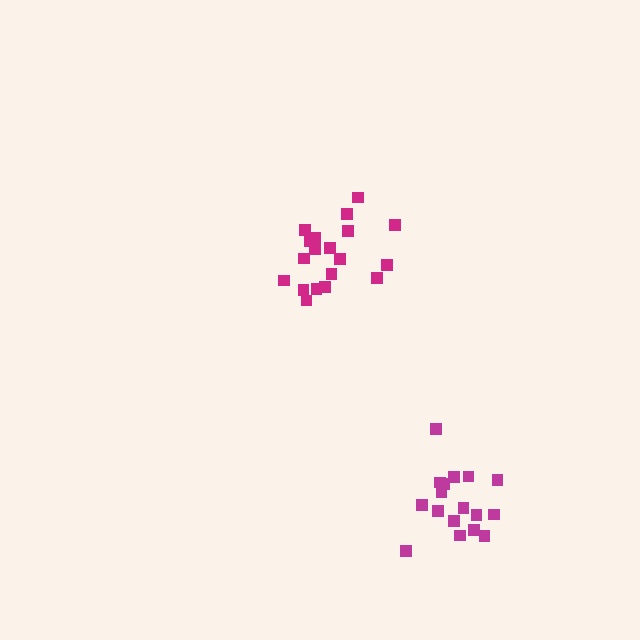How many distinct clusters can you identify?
There are 2 distinct clusters.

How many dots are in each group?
Group 1: 17 dots, Group 2: 19 dots (36 total).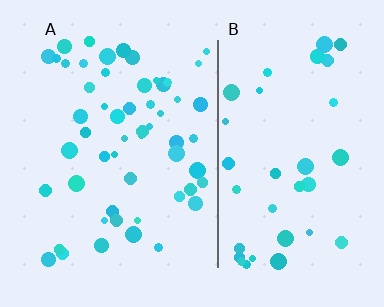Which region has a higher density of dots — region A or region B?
A (the left).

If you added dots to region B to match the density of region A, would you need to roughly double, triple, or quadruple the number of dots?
Approximately double.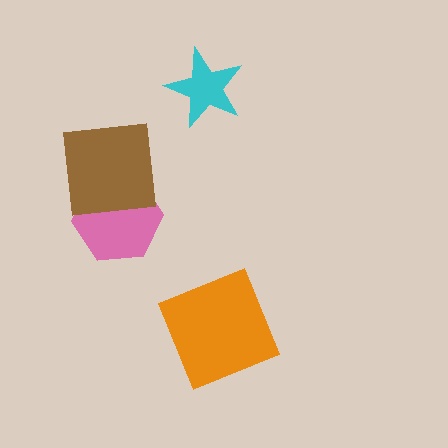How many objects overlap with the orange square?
0 objects overlap with the orange square.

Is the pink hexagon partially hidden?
Yes, it is partially covered by another shape.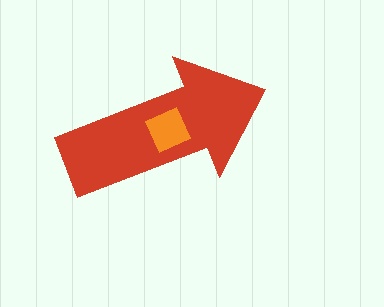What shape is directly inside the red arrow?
The orange diamond.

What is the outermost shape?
The red arrow.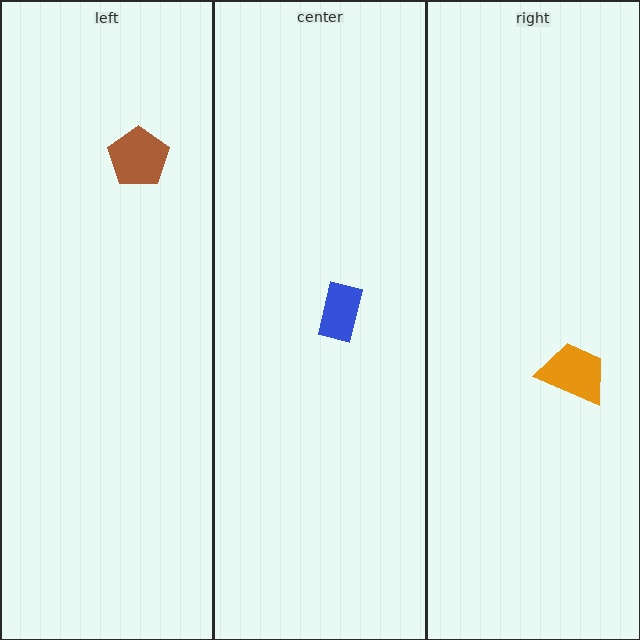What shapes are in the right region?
The orange trapezoid.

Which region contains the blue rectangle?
The center region.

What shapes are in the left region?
The brown pentagon.